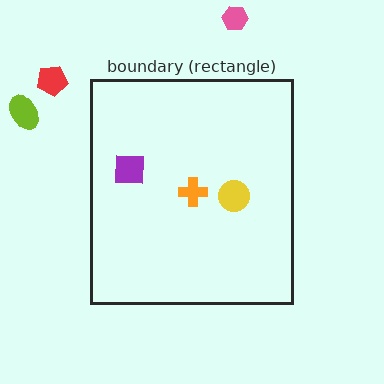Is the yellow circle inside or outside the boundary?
Inside.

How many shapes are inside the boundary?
3 inside, 3 outside.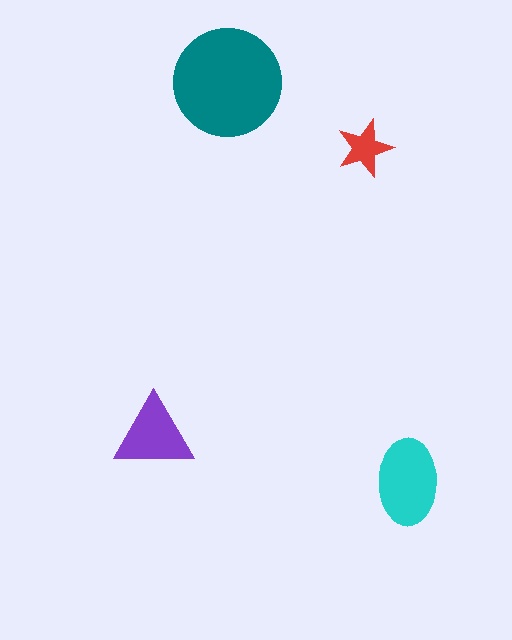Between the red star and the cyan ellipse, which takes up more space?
The cyan ellipse.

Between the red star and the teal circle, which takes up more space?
The teal circle.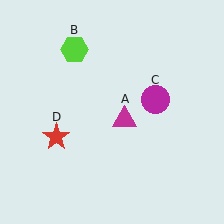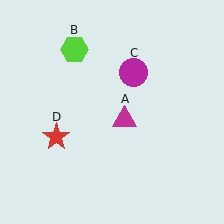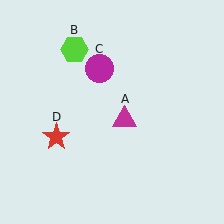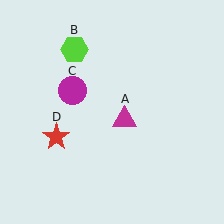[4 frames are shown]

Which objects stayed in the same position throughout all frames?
Magenta triangle (object A) and lime hexagon (object B) and red star (object D) remained stationary.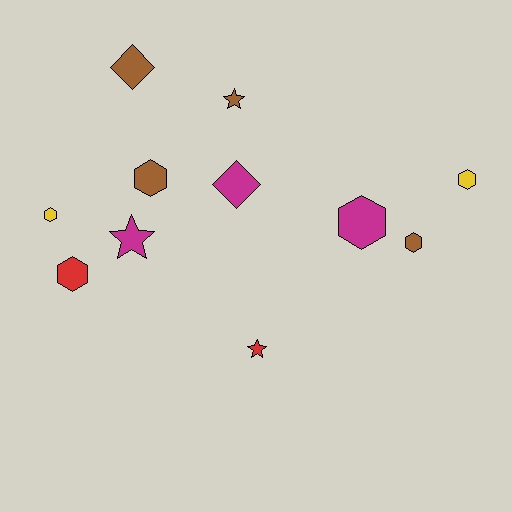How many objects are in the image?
There are 11 objects.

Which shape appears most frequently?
Hexagon, with 6 objects.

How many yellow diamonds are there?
There are no yellow diamonds.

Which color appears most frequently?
Brown, with 4 objects.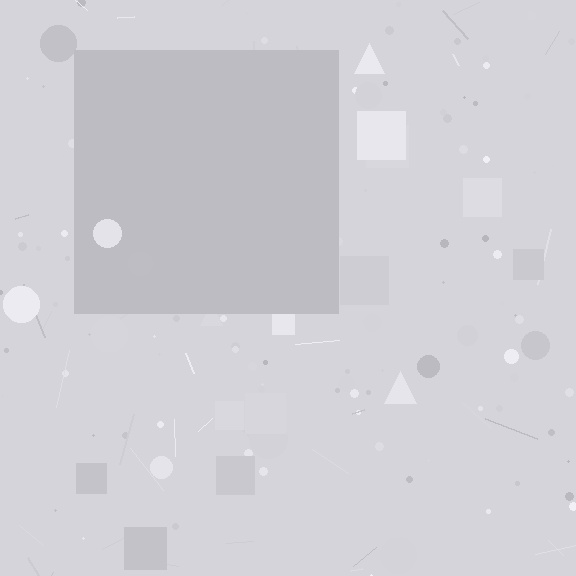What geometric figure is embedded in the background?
A square is embedded in the background.